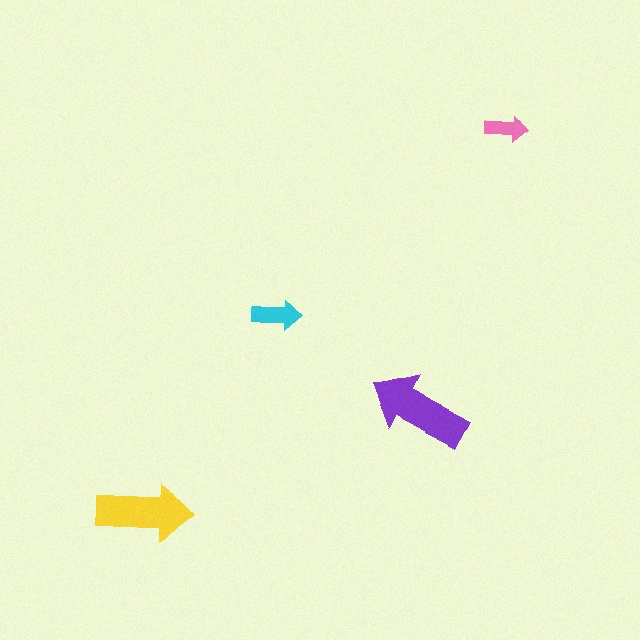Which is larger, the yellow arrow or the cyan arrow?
The yellow one.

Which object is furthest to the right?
The pink arrow is rightmost.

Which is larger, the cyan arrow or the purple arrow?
The purple one.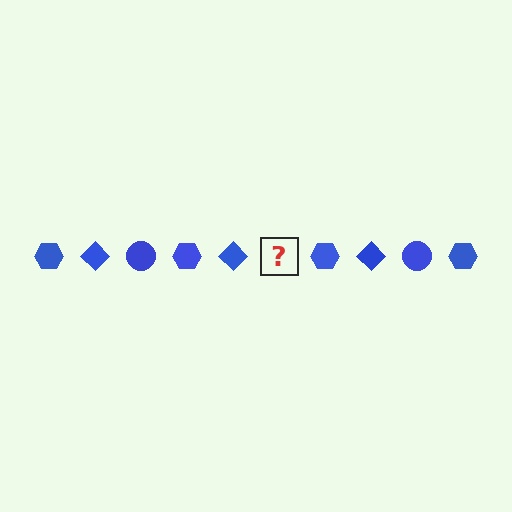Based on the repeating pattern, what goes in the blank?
The blank should be a blue circle.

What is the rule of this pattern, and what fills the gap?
The rule is that the pattern cycles through hexagon, diamond, circle shapes in blue. The gap should be filled with a blue circle.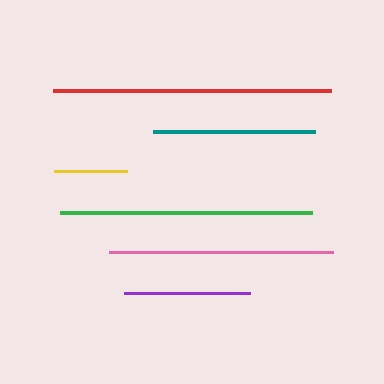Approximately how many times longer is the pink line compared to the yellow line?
The pink line is approximately 3.1 times the length of the yellow line.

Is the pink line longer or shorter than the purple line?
The pink line is longer than the purple line.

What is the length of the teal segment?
The teal segment is approximately 161 pixels long.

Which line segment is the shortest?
The yellow line is the shortest at approximately 73 pixels.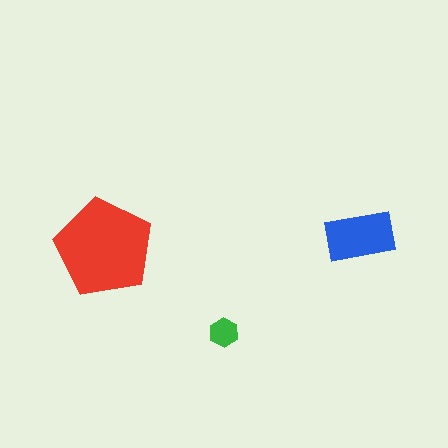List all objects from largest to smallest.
The red pentagon, the blue rectangle, the green hexagon.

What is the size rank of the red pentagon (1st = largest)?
1st.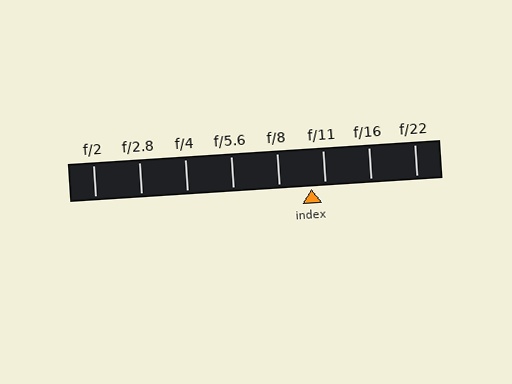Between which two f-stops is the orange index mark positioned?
The index mark is between f/8 and f/11.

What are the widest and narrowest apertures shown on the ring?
The widest aperture shown is f/2 and the narrowest is f/22.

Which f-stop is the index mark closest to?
The index mark is closest to f/11.